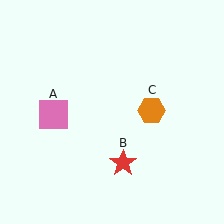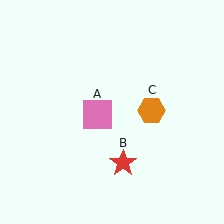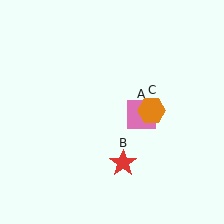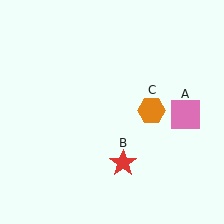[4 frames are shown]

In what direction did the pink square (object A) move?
The pink square (object A) moved right.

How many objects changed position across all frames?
1 object changed position: pink square (object A).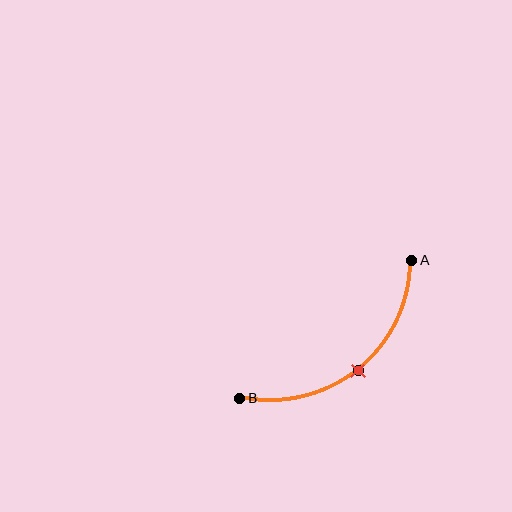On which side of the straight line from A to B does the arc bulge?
The arc bulges below and to the right of the straight line connecting A and B.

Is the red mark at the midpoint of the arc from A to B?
Yes. The red mark lies on the arc at equal arc-length from both A and B — it is the arc midpoint.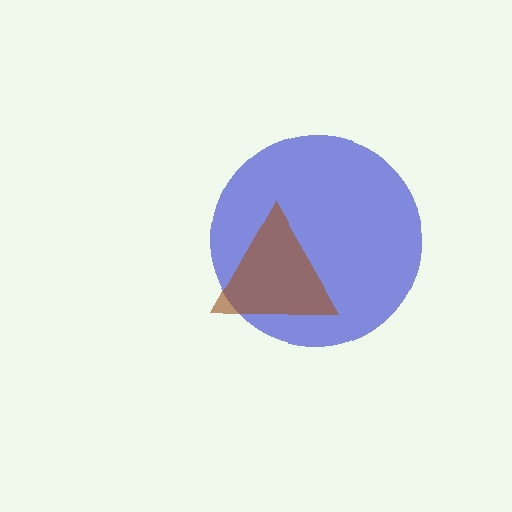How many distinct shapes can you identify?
There are 2 distinct shapes: a blue circle, a brown triangle.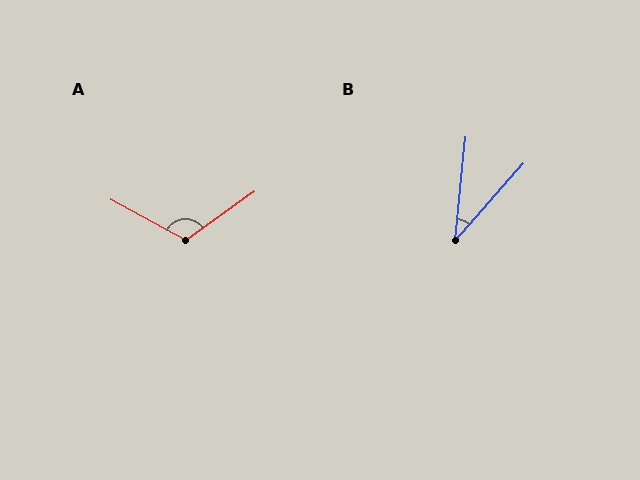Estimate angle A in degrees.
Approximately 116 degrees.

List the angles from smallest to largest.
B (35°), A (116°).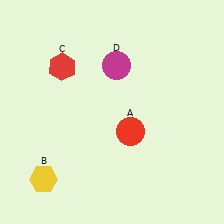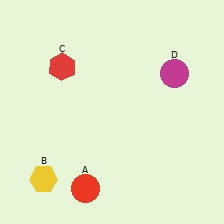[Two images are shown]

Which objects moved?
The objects that moved are: the red circle (A), the magenta circle (D).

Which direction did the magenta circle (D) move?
The magenta circle (D) moved right.